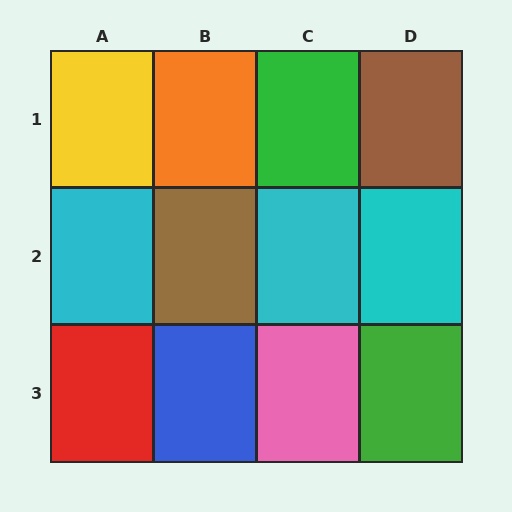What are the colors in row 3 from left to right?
Red, blue, pink, green.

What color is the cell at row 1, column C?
Green.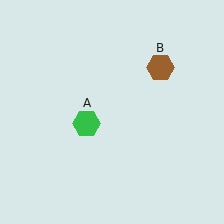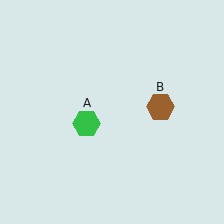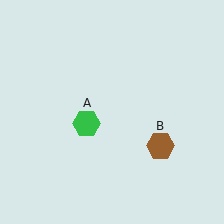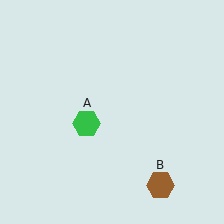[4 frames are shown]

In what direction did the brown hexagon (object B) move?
The brown hexagon (object B) moved down.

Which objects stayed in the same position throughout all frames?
Green hexagon (object A) remained stationary.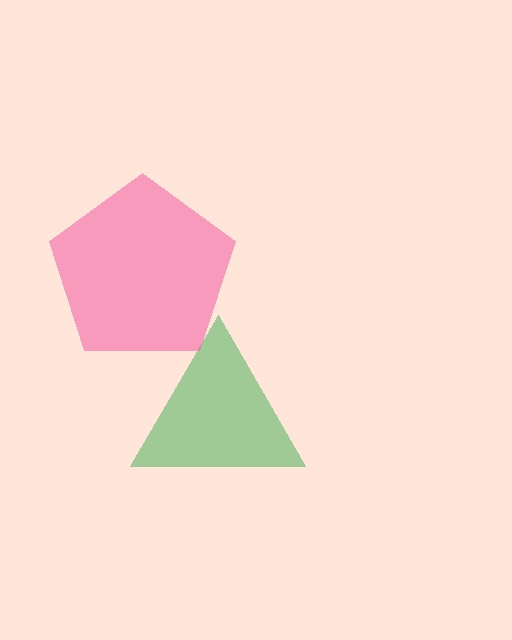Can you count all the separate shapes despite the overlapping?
Yes, there are 2 separate shapes.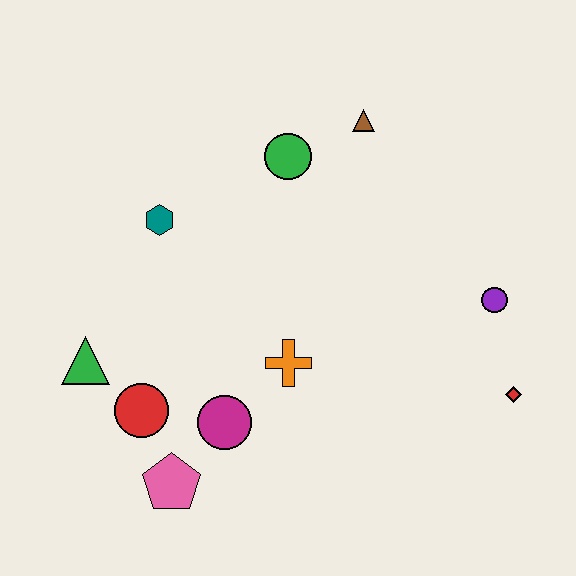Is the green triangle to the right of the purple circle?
No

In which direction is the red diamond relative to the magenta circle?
The red diamond is to the right of the magenta circle.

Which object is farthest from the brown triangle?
The pink pentagon is farthest from the brown triangle.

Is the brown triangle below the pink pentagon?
No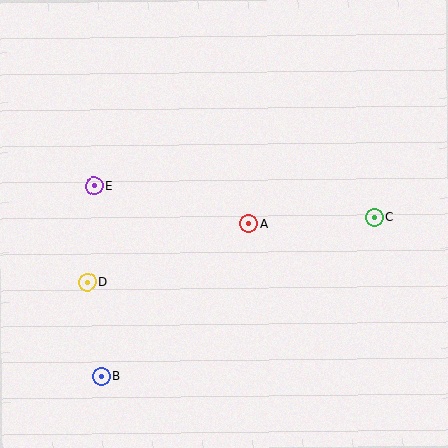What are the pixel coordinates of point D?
Point D is at (87, 282).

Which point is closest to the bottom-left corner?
Point B is closest to the bottom-left corner.